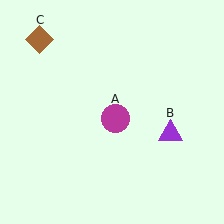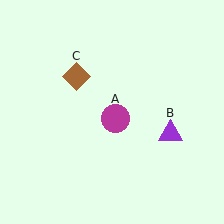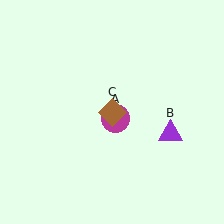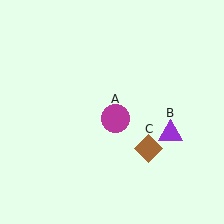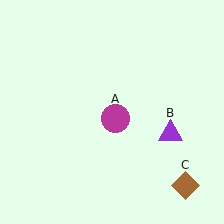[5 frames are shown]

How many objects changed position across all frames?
1 object changed position: brown diamond (object C).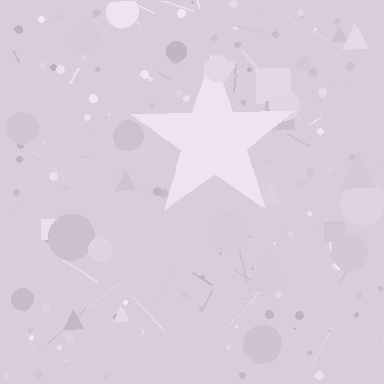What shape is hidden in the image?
A star is hidden in the image.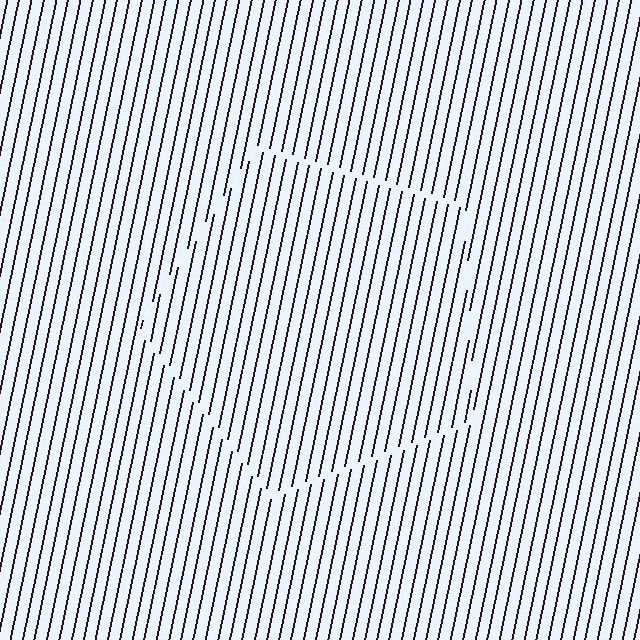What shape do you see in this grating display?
An illusory pentagon. The interior of the shape contains the same grating, shifted by half a period — the contour is defined by the phase discontinuity where line-ends from the inner and outer gratings abut.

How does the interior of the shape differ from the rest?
The interior of the shape contains the same grating, shifted by half a period — the contour is defined by the phase discontinuity where line-ends from the inner and outer gratings abut.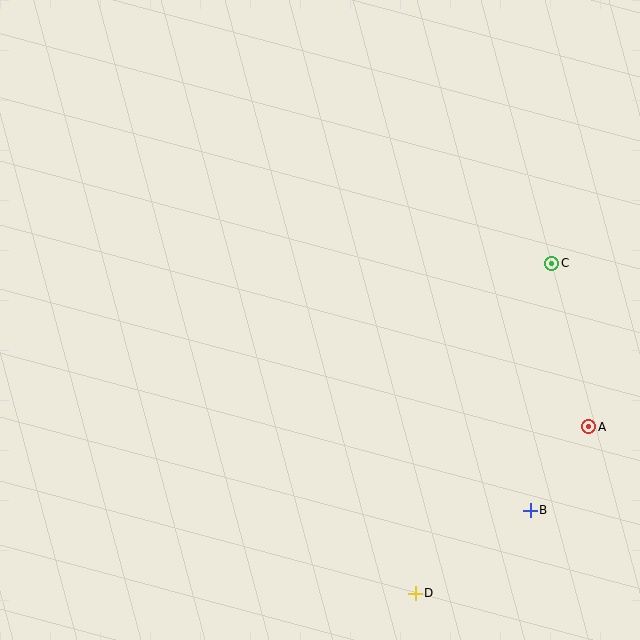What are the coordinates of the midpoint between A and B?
The midpoint between A and B is at (559, 468).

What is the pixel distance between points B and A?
The distance between B and A is 102 pixels.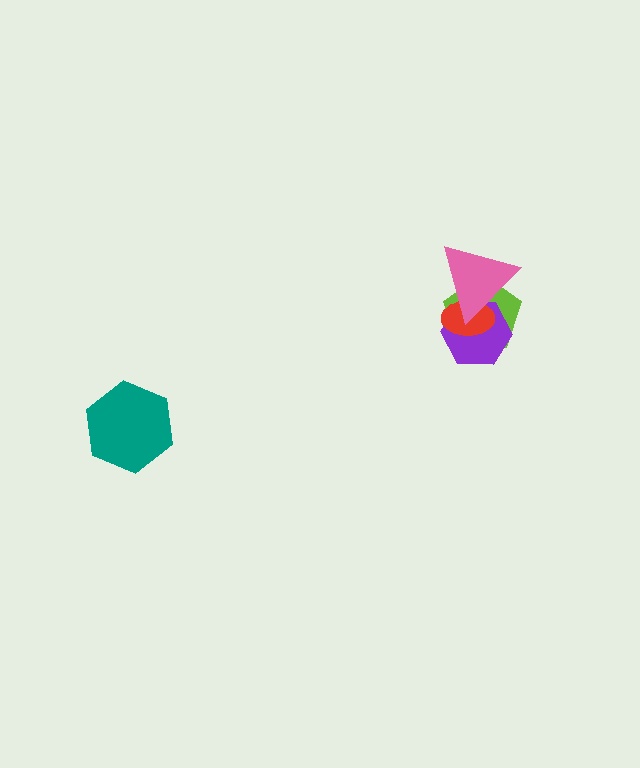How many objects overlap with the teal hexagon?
0 objects overlap with the teal hexagon.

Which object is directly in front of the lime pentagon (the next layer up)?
The purple hexagon is directly in front of the lime pentagon.